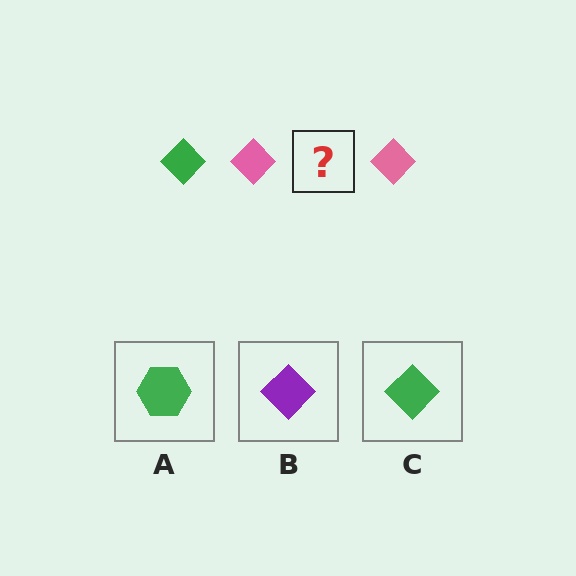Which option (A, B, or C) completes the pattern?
C.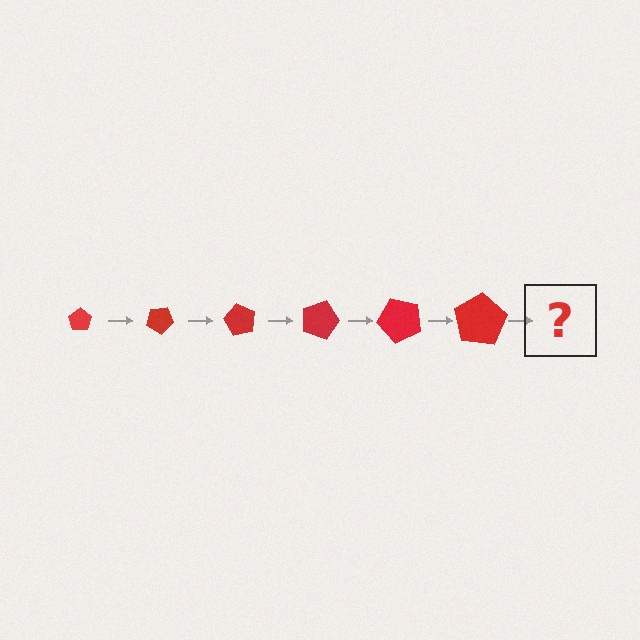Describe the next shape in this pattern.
It should be a pentagon, larger than the previous one and rotated 180 degrees from the start.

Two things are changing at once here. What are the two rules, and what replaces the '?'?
The two rules are that the pentagon grows larger each step and it rotates 30 degrees each step. The '?' should be a pentagon, larger than the previous one and rotated 180 degrees from the start.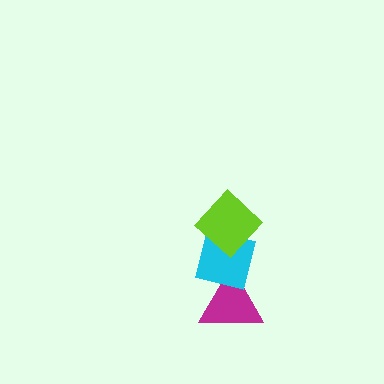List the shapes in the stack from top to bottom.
From top to bottom: the lime diamond, the cyan square, the magenta triangle.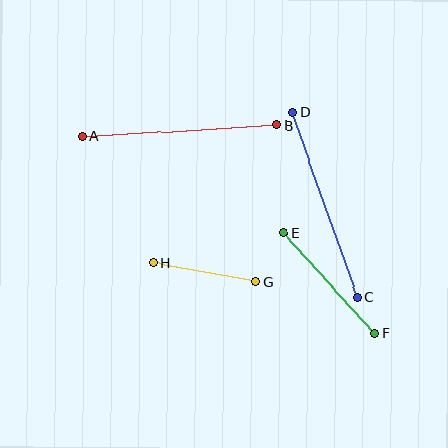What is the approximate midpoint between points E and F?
The midpoint is at approximately (329, 283) pixels.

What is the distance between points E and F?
The distance is approximately 136 pixels.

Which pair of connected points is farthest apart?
Points C and D are farthest apart.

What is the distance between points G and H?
The distance is approximately 104 pixels.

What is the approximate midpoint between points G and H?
The midpoint is at approximately (204, 272) pixels.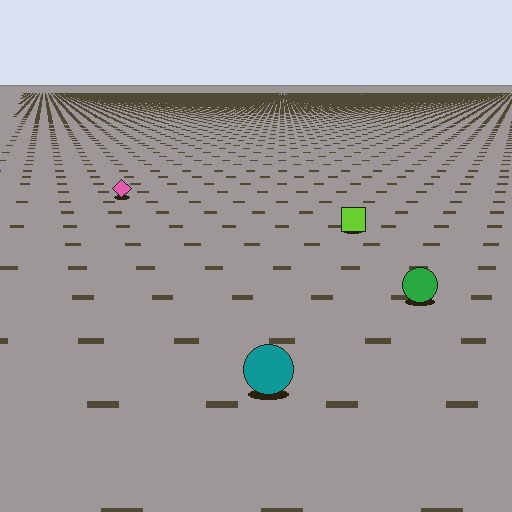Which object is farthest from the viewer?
The pink diamond is farthest from the viewer. It appears smaller and the ground texture around it is denser.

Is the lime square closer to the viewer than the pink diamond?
Yes. The lime square is closer — you can tell from the texture gradient: the ground texture is coarser near it.